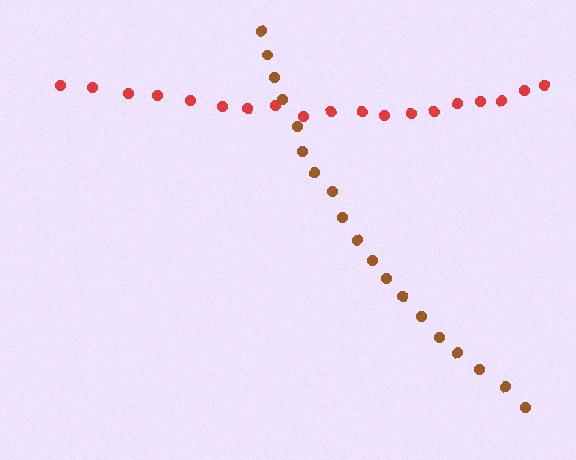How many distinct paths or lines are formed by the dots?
There are 2 distinct paths.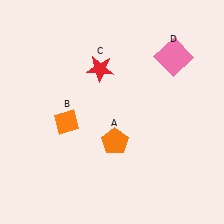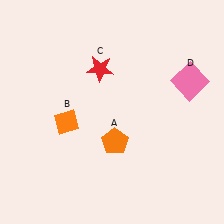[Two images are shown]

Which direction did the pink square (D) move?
The pink square (D) moved down.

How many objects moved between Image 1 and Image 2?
1 object moved between the two images.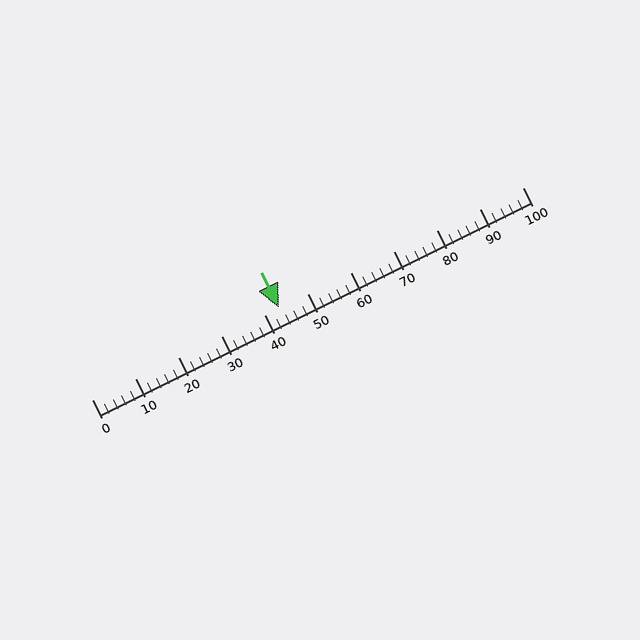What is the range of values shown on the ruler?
The ruler shows values from 0 to 100.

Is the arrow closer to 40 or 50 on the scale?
The arrow is closer to 40.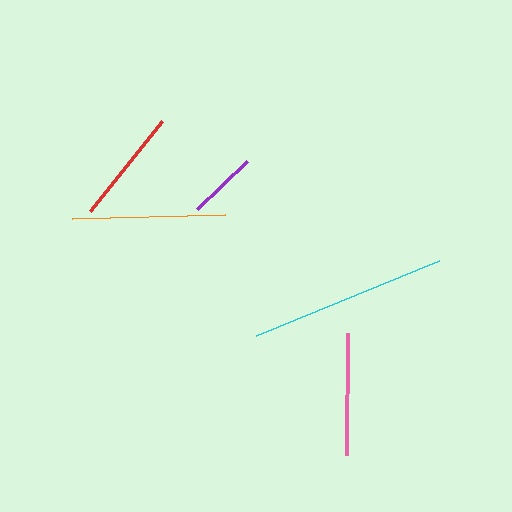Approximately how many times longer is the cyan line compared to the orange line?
The cyan line is approximately 1.3 times the length of the orange line.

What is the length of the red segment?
The red segment is approximately 115 pixels long.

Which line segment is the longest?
The cyan line is the longest at approximately 198 pixels.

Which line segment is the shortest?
The purple line is the shortest at approximately 69 pixels.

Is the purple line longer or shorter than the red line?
The red line is longer than the purple line.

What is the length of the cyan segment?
The cyan segment is approximately 198 pixels long.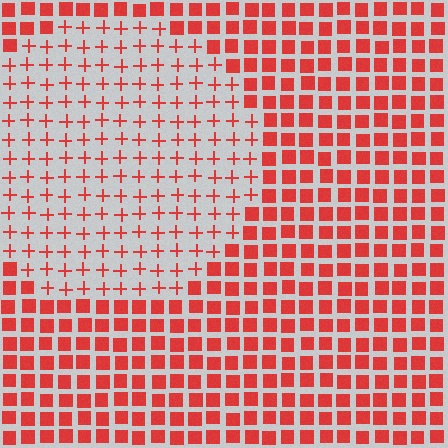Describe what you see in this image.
The image is filled with small red elements arranged in a uniform grid. A circle-shaped region contains plus signs, while the surrounding area contains squares. The boundary is defined purely by the change in element shape.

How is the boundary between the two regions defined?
The boundary is defined by a change in element shape: plus signs inside vs. squares outside. All elements share the same color and spacing.